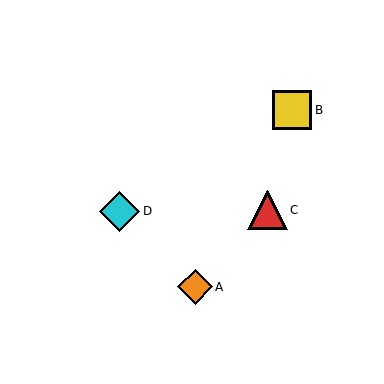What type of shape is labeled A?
Shape A is an orange diamond.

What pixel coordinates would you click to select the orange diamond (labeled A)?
Click at (195, 287) to select the orange diamond A.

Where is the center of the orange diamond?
The center of the orange diamond is at (195, 287).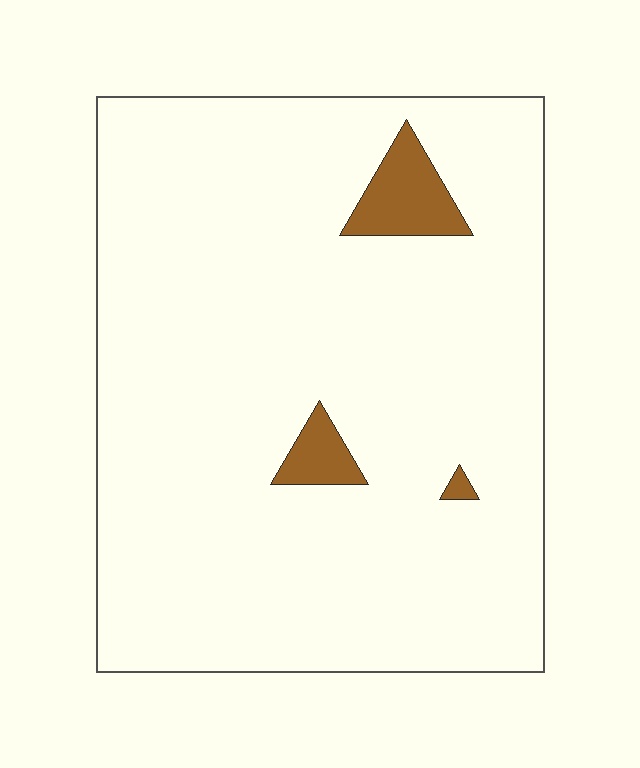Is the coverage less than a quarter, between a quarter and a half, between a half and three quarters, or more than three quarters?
Less than a quarter.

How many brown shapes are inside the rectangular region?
3.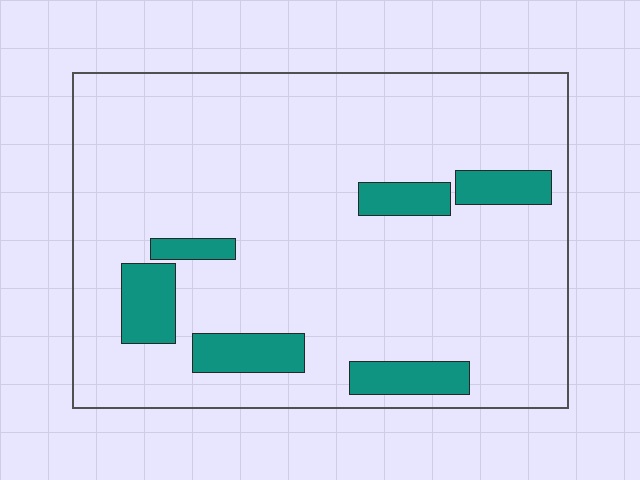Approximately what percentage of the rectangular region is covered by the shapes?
Approximately 15%.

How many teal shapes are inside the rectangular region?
6.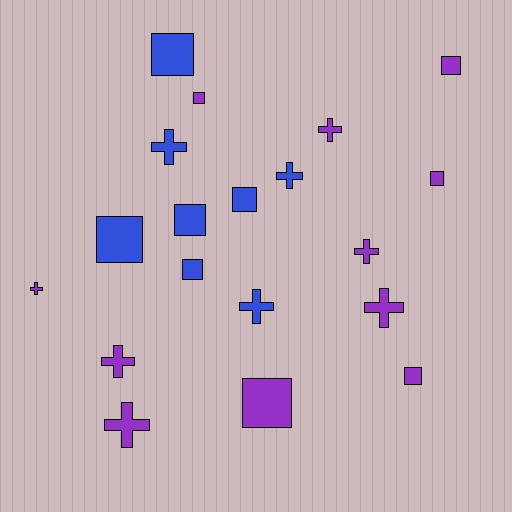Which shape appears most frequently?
Square, with 10 objects.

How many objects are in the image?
There are 19 objects.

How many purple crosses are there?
There are 6 purple crosses.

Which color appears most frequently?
Purple, with 11 objects.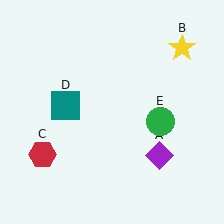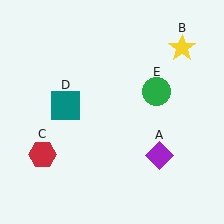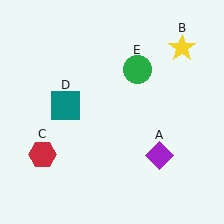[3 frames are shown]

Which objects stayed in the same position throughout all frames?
Purple diamond (object A) and yellow star (object B) and red hexagon (object C) and teal square (object D) remained stationary.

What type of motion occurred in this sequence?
The green circle (object E) rotated counterclockwise around the center of the scene.